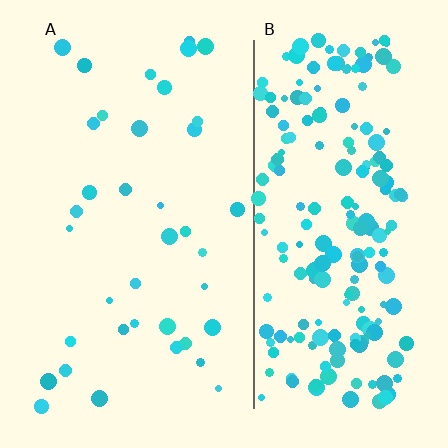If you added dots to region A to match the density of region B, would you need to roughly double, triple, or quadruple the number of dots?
Approximately quadruple.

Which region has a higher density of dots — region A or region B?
B (the right).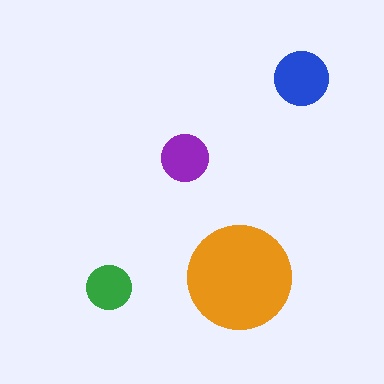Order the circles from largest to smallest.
the orange one, the blue one, the purple one, the green one.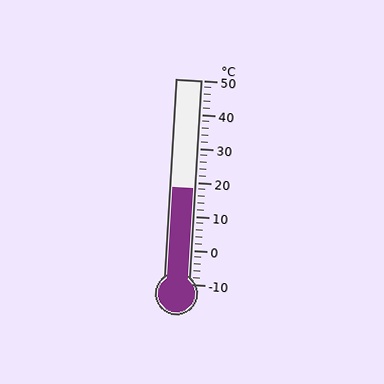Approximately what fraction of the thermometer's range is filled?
The thermometer is filled to approximately 45% of its range.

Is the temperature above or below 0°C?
The temperature is above 0°C.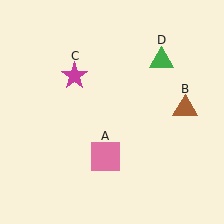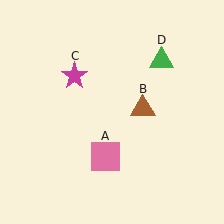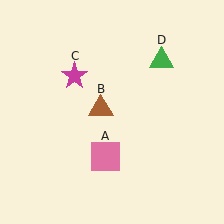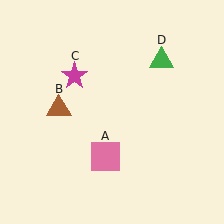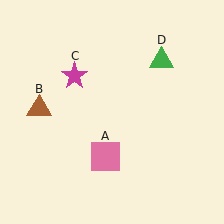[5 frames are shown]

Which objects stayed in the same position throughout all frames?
Pink square (object A) and magenta star (object C) and green triangle (object D) remained stationary.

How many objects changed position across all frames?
1 object changed position: brown triangle (object B).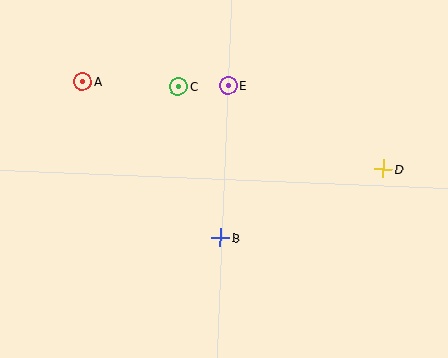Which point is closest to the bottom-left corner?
Point B is closest to the bottom-left corner.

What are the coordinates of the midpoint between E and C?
The midpoint between E and C is at (203, 86).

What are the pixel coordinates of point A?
Point A is at (83, 81).